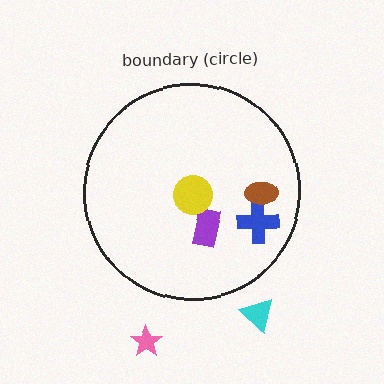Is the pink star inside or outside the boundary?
Outside.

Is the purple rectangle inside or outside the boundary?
Inside.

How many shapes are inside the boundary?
4 inside, 2 outside.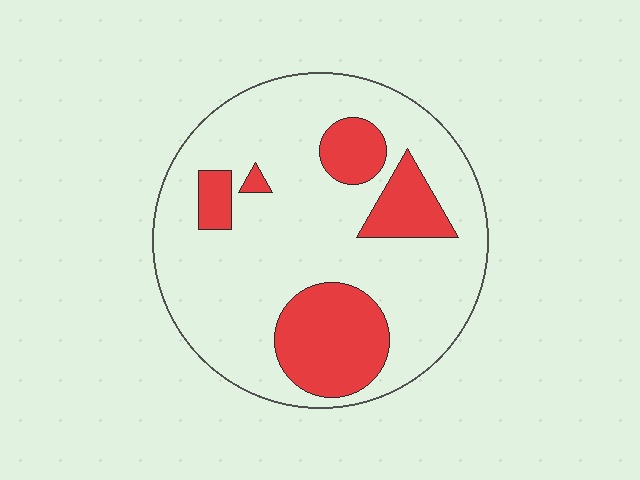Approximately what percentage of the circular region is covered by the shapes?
Approximately 25%.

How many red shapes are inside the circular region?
5.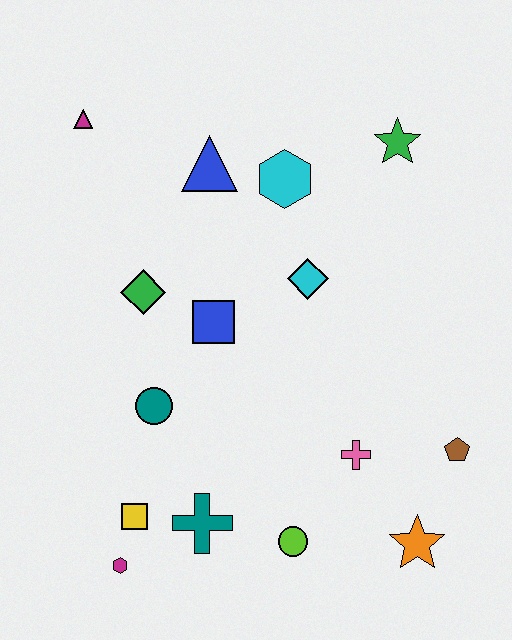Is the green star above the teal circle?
Yes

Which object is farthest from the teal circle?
The green star is farthest from the teal circle.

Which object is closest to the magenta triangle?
The blue triangle is closest to the magenta triangle.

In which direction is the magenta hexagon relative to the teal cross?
The magenta hexagon is to the left of the teal cross.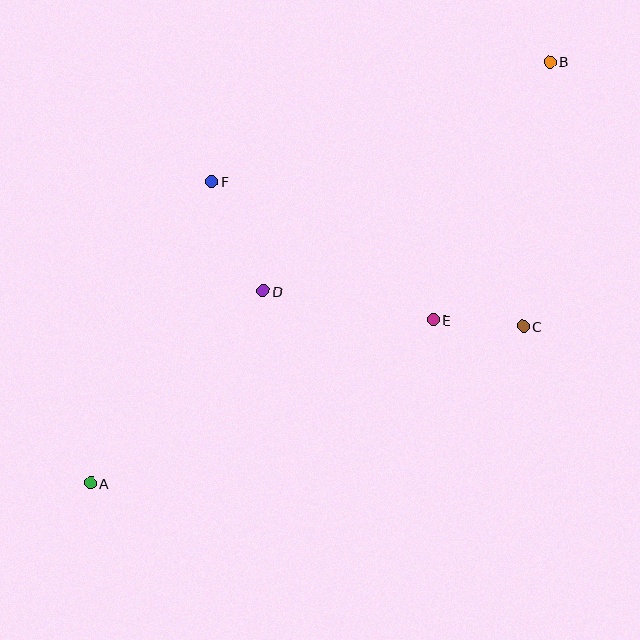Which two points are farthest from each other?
Points A and B are farthest from each other.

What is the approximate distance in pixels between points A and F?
The distance between A and F is approximately 325 pixels.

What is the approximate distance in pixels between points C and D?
The distance between C and D is approximately 263 pixels.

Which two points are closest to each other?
Points C and E are closest to each other.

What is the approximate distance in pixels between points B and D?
The distance between B and D is approximately 367 pixels.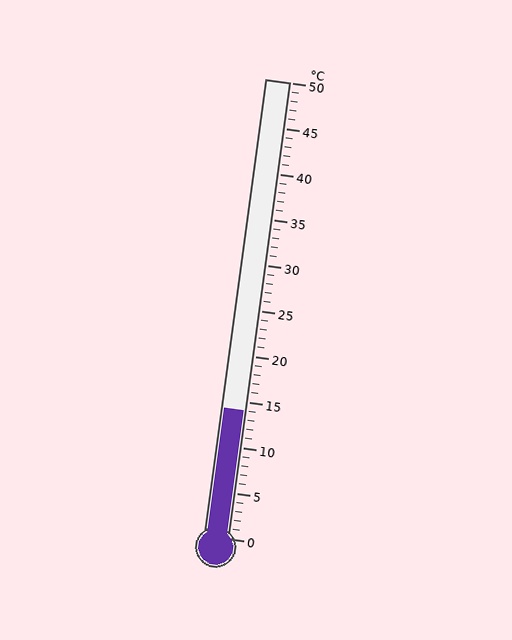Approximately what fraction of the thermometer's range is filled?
The thermometer is filled to approximately 30% of its range.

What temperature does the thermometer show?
The thermometer shows approximately 14°C.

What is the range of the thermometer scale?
The thermometer scale ranges from 0°C to 50°C.